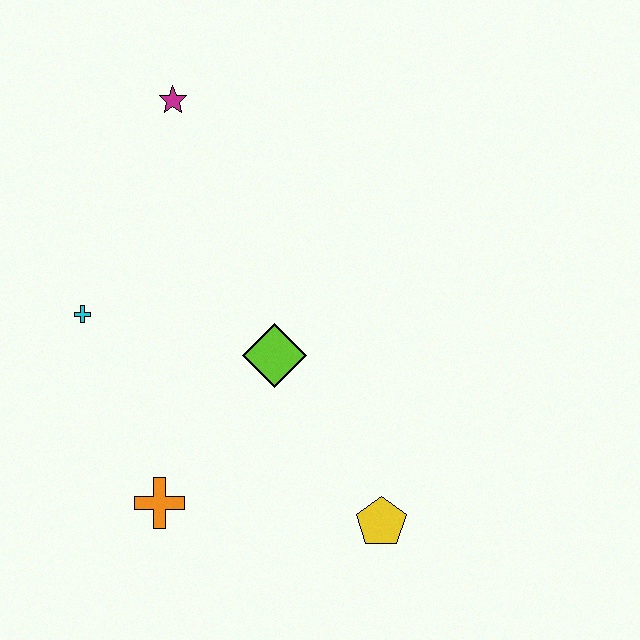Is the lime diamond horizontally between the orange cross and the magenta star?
No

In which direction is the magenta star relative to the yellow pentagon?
The magenta star is above the yellow pentagon.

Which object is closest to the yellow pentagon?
The lime diamond is closest to the yellow pentagon.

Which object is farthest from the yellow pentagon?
The magenta star is farthest from the yellow pentagon.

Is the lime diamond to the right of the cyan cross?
Yes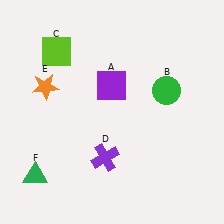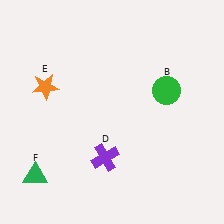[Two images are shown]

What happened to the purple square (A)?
The purple square (A) was removed in Image 2. It was in the top-left area of Image 1.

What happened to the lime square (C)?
The lime square (C) was removed in Image 2. It was in the top-left area of Image 1.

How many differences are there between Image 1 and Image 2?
There are 2 differences between the two images.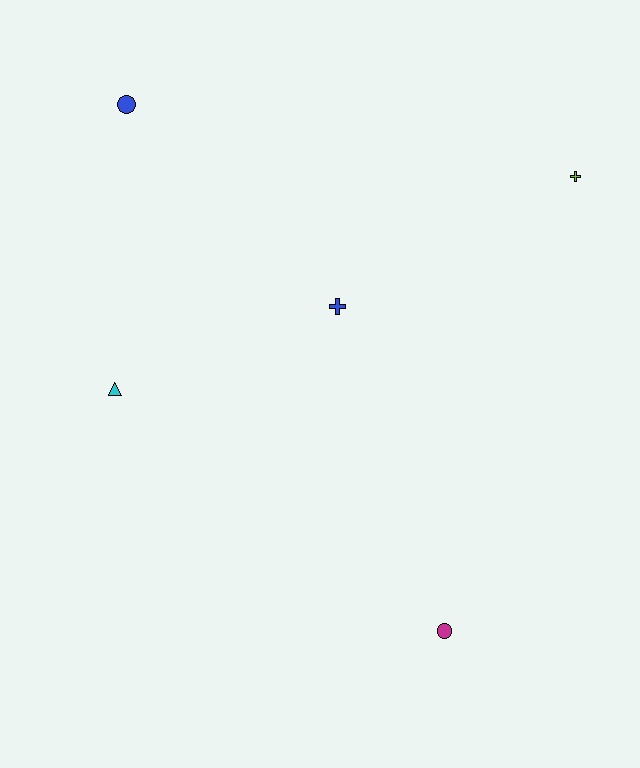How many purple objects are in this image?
There are no purple objects.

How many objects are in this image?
There are 5 objects.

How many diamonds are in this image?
There are no diamonds.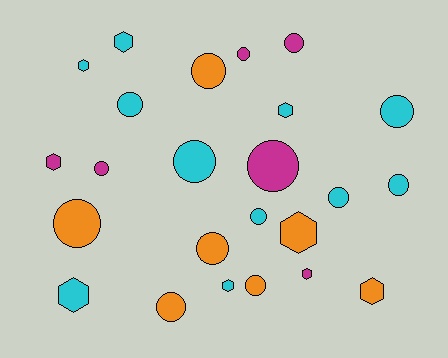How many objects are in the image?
There are 24 objects.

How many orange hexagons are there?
There are 2 orange hexagons.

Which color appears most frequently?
Cyan, with 11 objects.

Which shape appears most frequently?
Circle, with 15 objects.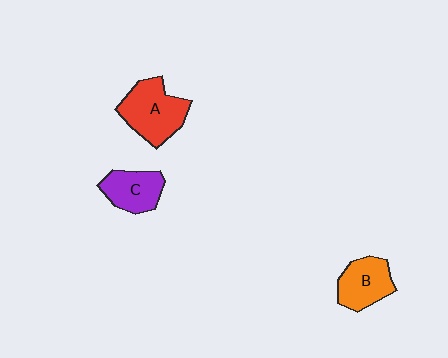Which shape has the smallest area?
Shape C (purple).